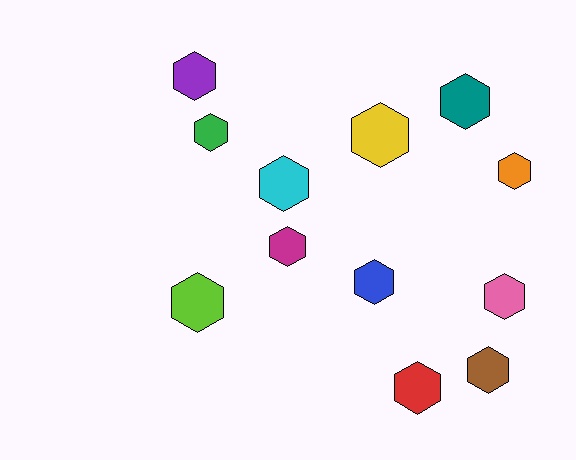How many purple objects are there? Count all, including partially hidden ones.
There is 1 purple object.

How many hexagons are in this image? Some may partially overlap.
There are 12 hexagons.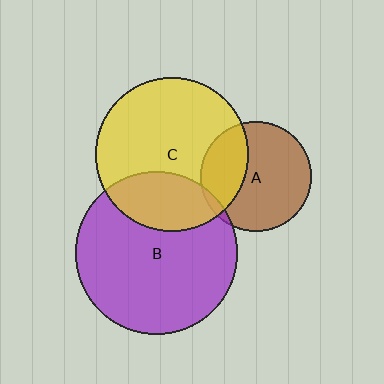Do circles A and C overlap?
Yes.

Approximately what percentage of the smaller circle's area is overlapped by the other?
Approximately 30%.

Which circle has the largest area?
Circle B (purple).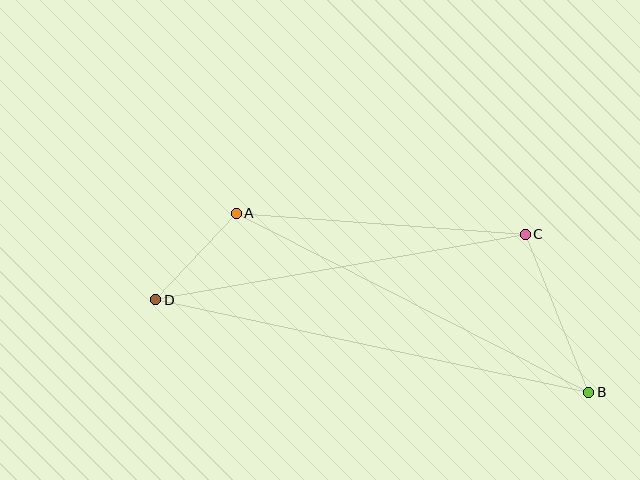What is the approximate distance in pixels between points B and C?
The distance between B and C is approximately 171 pixels.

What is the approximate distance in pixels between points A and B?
The distance between A and B is approximately 395 pixels.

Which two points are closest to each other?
Points A and D are closest to each other.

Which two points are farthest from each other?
Points B and D are farthest from each other.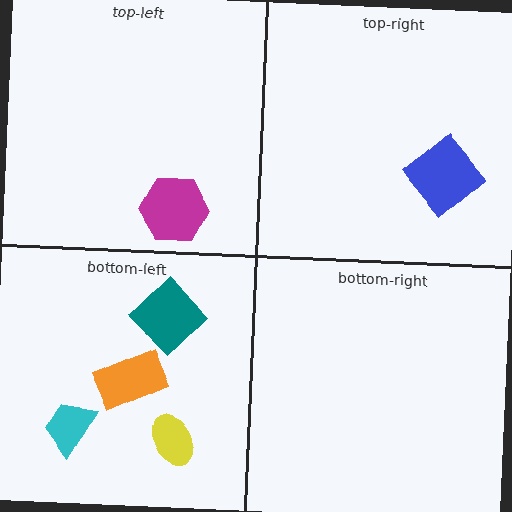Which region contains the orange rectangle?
The bottom-left region.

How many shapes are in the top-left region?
1.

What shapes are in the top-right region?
The blue diamond.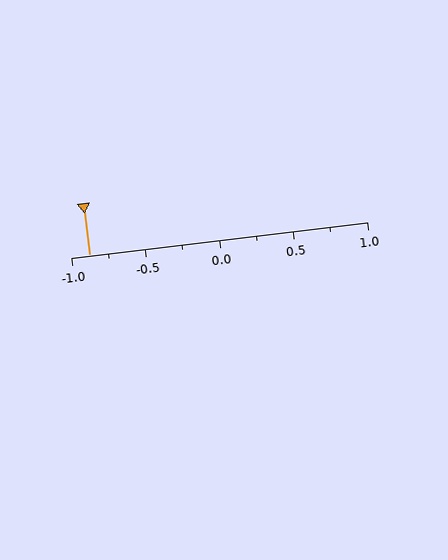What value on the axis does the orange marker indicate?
The marker indicates approximately -0.88.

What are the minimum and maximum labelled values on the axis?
The axis runs from -1.0 to 1.0.